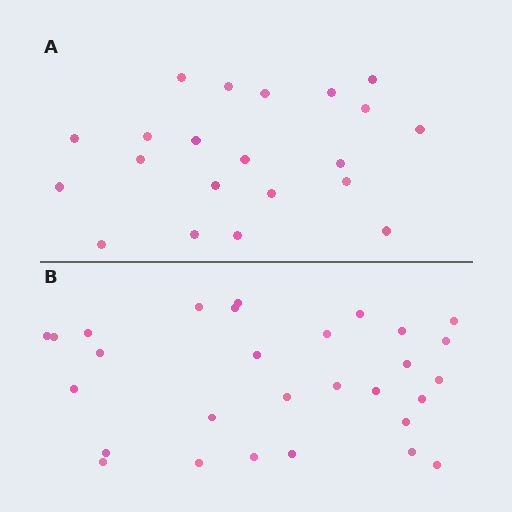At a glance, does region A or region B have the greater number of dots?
Region B (the bottom region) has more dots.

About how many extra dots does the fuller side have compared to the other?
Region B has roughly 8 or so more dots than region A.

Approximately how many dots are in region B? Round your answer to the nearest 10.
About 30 dots. (The exact count is 29, which rounds to 30.)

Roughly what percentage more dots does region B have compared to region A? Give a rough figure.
About 40% more.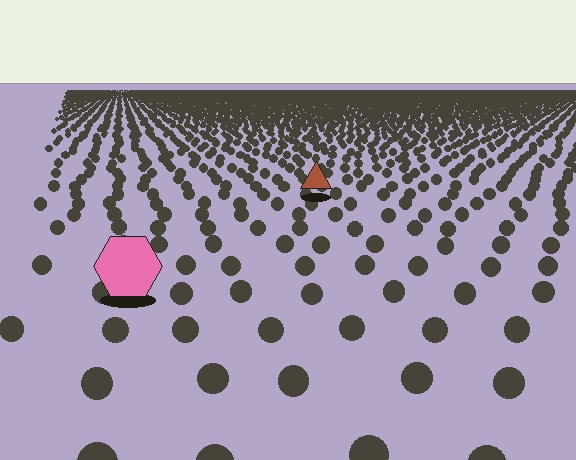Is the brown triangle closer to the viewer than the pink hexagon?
No. The pink hexagon is closer — you can tell from the texture gradient: the ground texture is coarser near it.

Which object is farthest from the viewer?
The brown triangle is farthest from the viewer. It appears smaller and the ground texture around it is denser.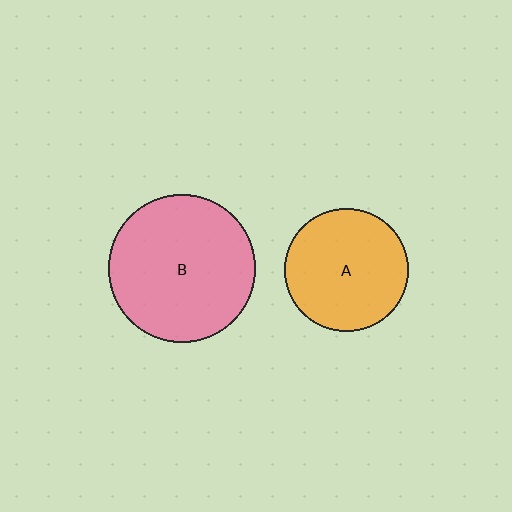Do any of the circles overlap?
No, none of the circles overlap.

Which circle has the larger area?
Circle B (pink).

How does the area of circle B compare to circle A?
Approximately 1.4 times.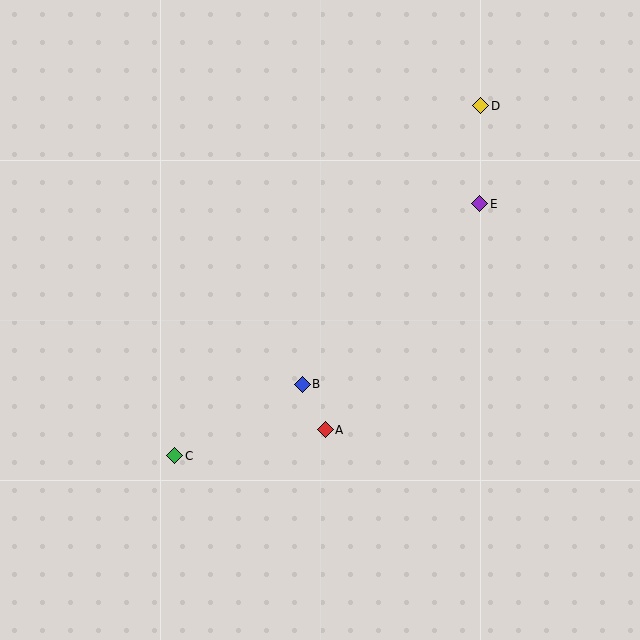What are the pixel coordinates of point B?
Point B is at (302, 384).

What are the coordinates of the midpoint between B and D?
The midpoint between B and D is at (391, 245).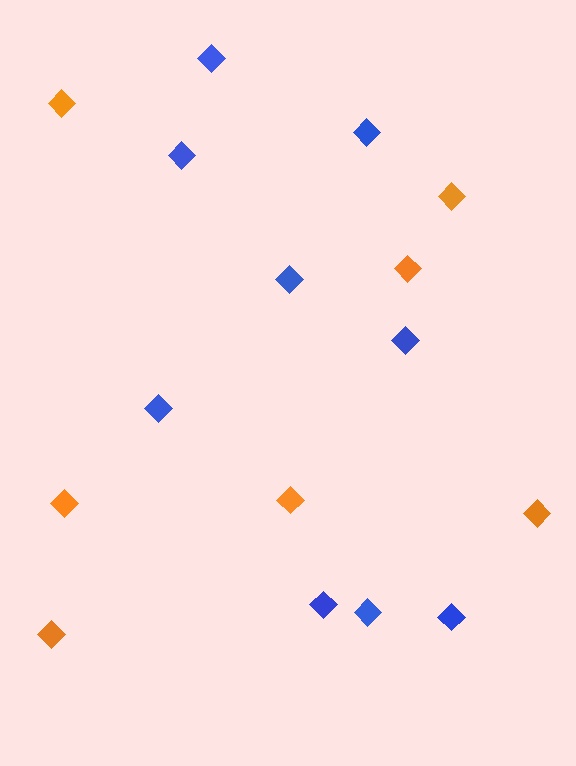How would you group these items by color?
There are 2 groups: one group of orange diamonds (7) and one group of blue diamonds (9).